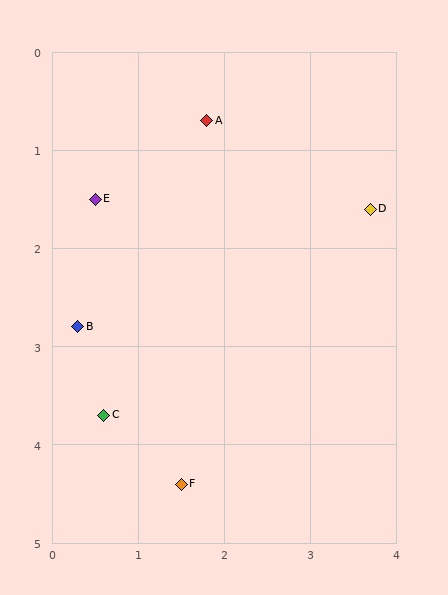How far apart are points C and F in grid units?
Points C and F are about 1.1 grid units apart.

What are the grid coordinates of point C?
Point C is at approximately (0.6, 3.7).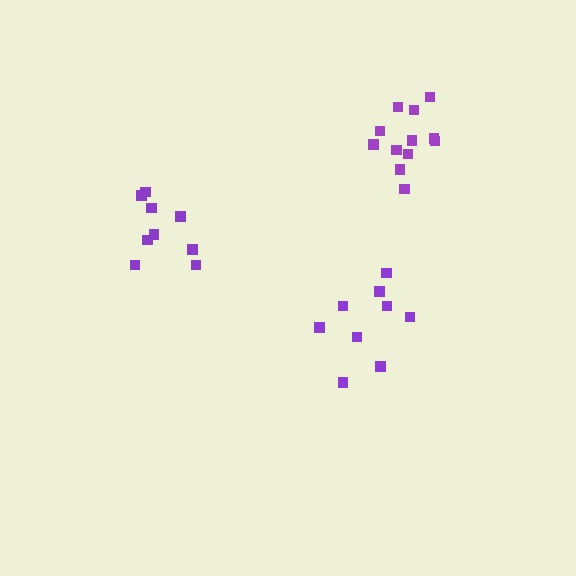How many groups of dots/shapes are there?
There are 3 groups.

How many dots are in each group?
Group 1: 9 dots, Group 2: 12 dots, Group 3: 9 dots (30 total).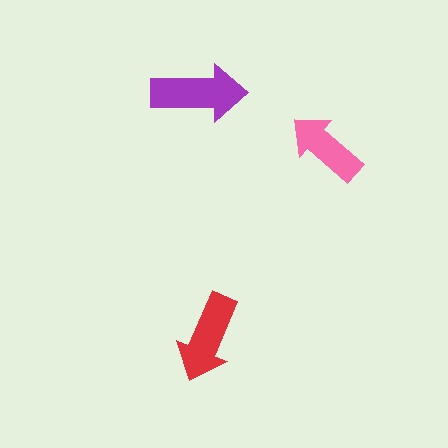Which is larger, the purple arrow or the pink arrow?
The purple one.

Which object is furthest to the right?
The pink arrow is rightmost.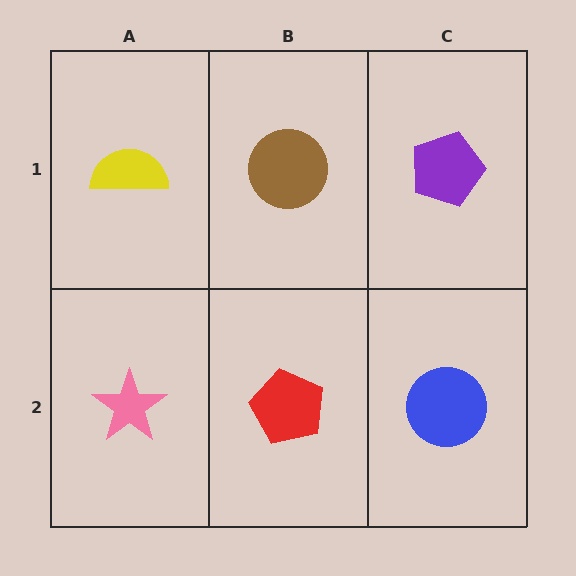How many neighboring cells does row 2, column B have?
3.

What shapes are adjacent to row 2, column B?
A brown circle (row 1, column B), a pink star (row 2, column A), a blue circle (row 2, column C).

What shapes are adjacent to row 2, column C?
A purple pentagon (row 1, column C), a red pentagon (row 2, column B).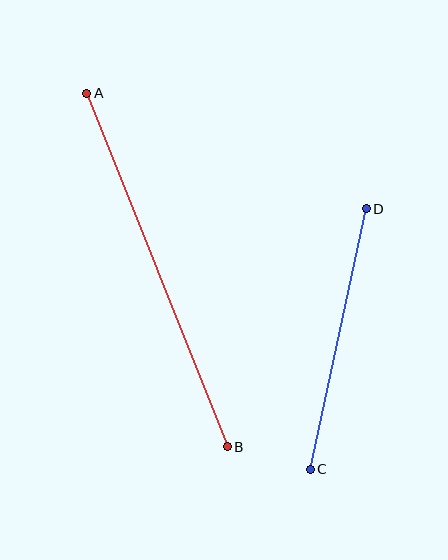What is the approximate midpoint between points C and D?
The midpoint is at approximately (338, 339) pixels.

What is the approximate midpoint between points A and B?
The midpoint is at approximately (157, 270) pixels.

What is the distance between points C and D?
The distance is approximately 267 pixels.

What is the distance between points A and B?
The distance is approximately 380 pixels.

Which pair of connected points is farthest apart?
Points A and B are farthest apart.